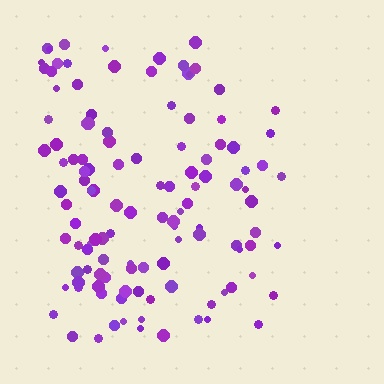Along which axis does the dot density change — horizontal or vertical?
Horizontal.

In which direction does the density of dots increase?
From right to left, with the left side densest.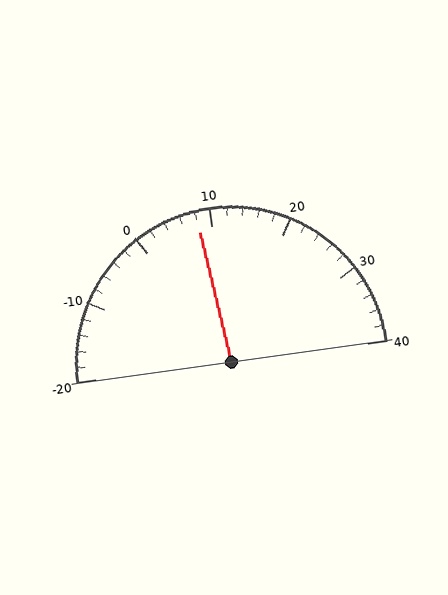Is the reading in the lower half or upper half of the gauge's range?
The reading is in the lower half of the range (-20 to 40).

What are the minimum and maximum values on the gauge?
The gauge ranges from -20 to 40.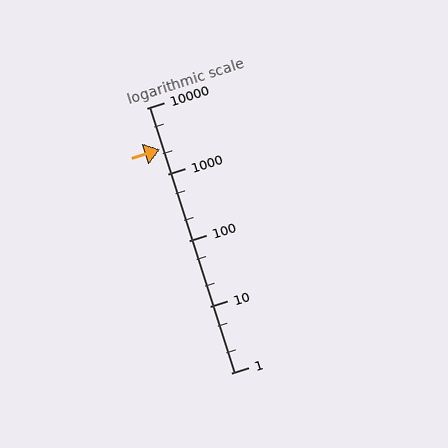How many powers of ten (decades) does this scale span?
The scale spans 4 decades, from 1 to 10000.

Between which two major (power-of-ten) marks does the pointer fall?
The pointer is between 1000 and 10000.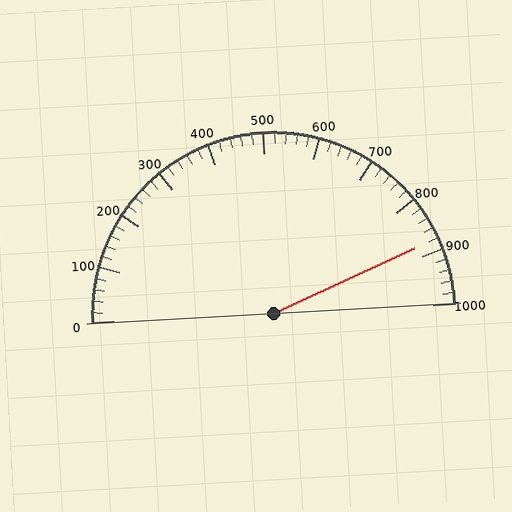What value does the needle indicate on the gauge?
The needle indicates approximately 880.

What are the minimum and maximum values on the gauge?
The gauge ranges from 0 to 1000.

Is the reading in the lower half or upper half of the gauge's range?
The reading is in the upper half of the range (0 to 1000).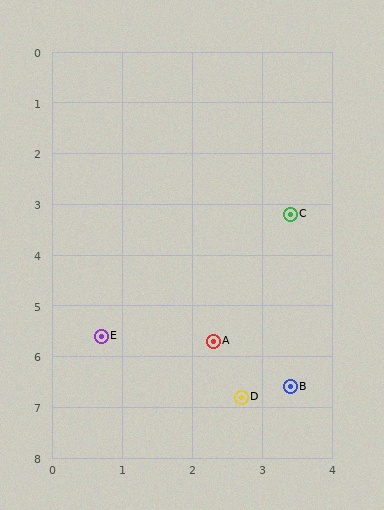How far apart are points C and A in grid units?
Points C and A are about 2.7 grid units apart.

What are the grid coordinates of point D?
Point D is at approximately (2.7, 6.8).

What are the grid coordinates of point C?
Point C is at approximately (3.4, 3.2).